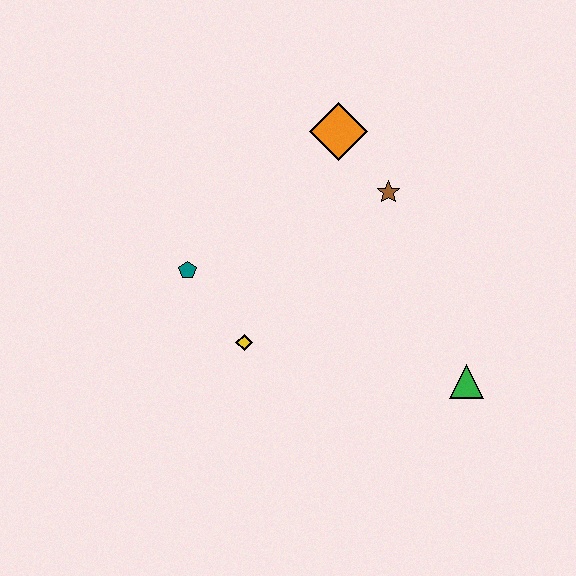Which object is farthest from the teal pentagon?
The green triangle is farthest from the teal pentagon.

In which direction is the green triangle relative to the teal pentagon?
The green triangle is to the right of the teal pentagon.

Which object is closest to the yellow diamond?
The teal pentagon is closest to the yellow diamond.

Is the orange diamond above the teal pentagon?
Yes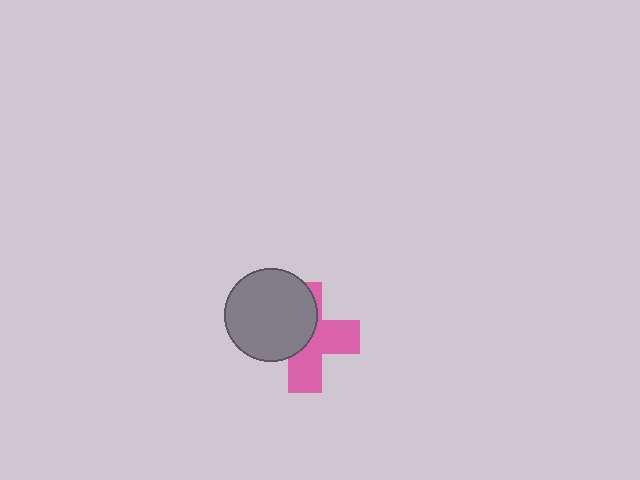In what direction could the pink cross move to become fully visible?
The pink cross could move toward the lower-right. That would shift it out from behind the gray circle entirely.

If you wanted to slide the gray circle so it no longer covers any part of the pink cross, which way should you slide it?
Slide it toward the upper-left — that is the most direct way to separate the two shapes.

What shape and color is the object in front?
The object in front is a gray circle.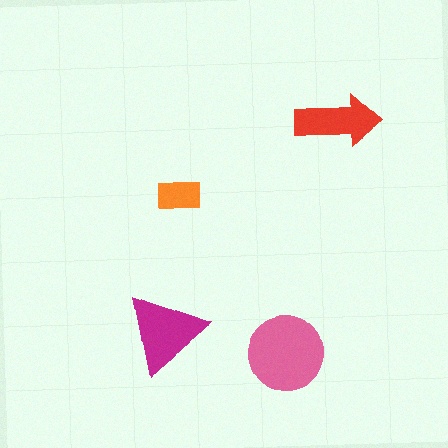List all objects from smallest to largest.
The orange rectangle, the red arrow, the magenta triangle, the pink circle.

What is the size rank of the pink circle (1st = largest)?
1st.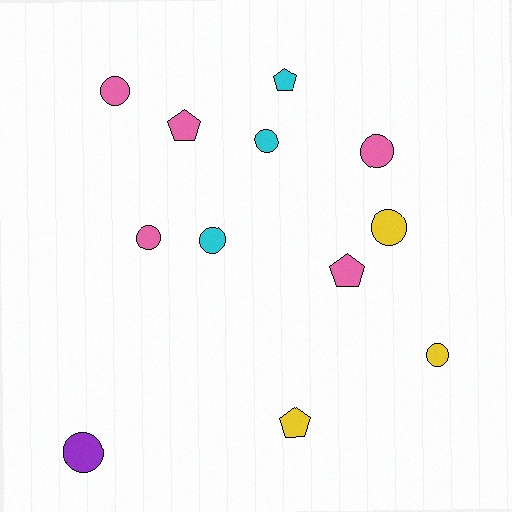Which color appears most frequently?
Pink, with 5 objects.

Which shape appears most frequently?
Circle, with 8 objects.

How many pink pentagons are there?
There are 2 pink pentagons.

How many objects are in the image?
There are 12 objects.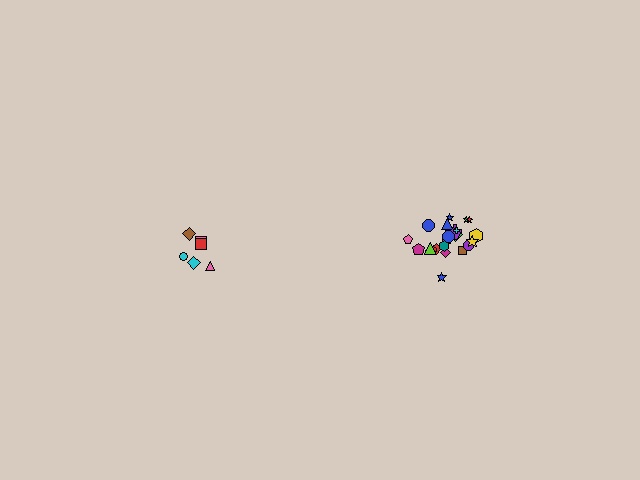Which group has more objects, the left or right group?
The right group.